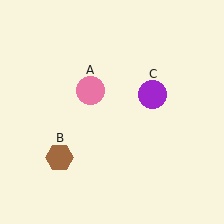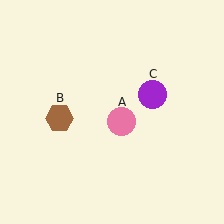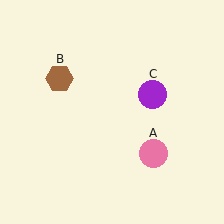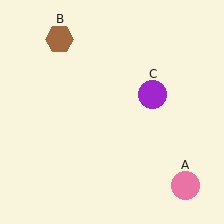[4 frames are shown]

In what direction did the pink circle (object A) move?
The pink circle (object A) moved down and to the right.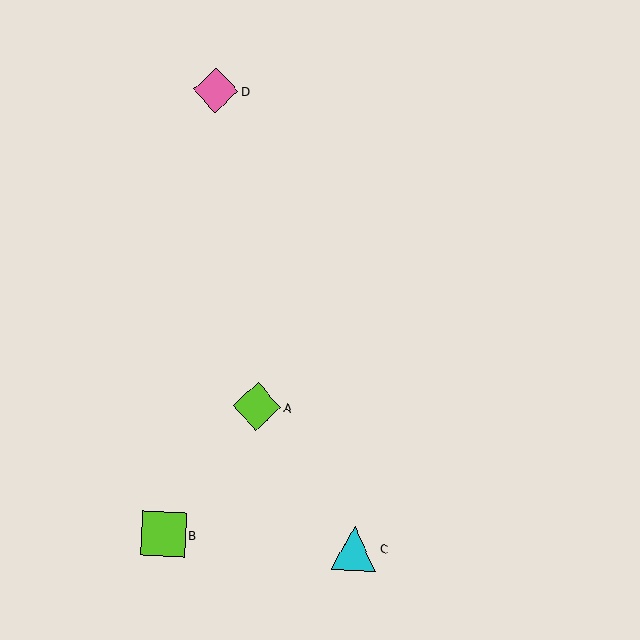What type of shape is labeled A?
Shape A is a lime diamond.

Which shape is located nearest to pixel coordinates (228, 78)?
The pink diamond (labeled D) at (216, 90) is nearest to that location.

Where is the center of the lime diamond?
The center of the lime diamond is at (257, 407).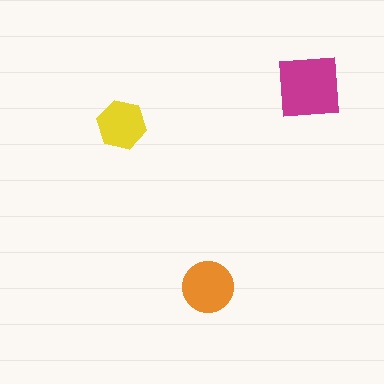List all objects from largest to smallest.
The magenta square, the orange circle, the yellow hexagon.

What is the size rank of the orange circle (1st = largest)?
2nd.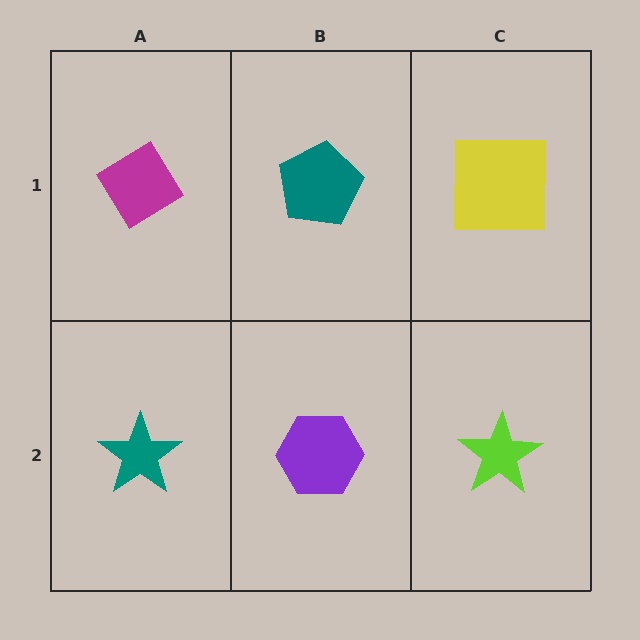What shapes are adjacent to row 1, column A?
A teal star (row 2, column A), a teal pentagon (row 1, column B).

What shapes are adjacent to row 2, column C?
A yellow square (row 1, column C), a purple hexagon (row 2, column B).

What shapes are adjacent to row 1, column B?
A purple hexagon (row 2, column B), a magenta diamond (row 1, column A), a yellow square (row 1, column C).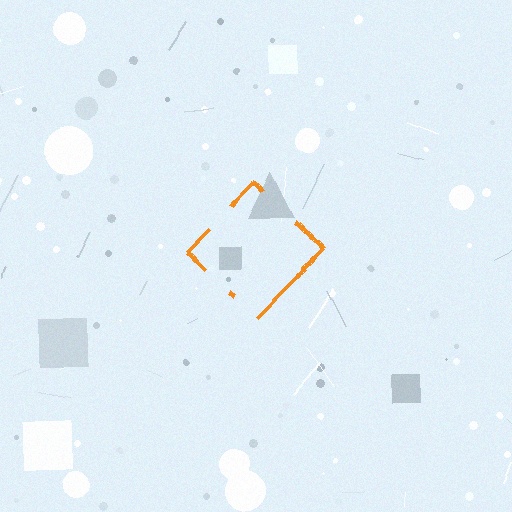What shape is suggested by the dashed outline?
The dashed outline suggests a diamond.